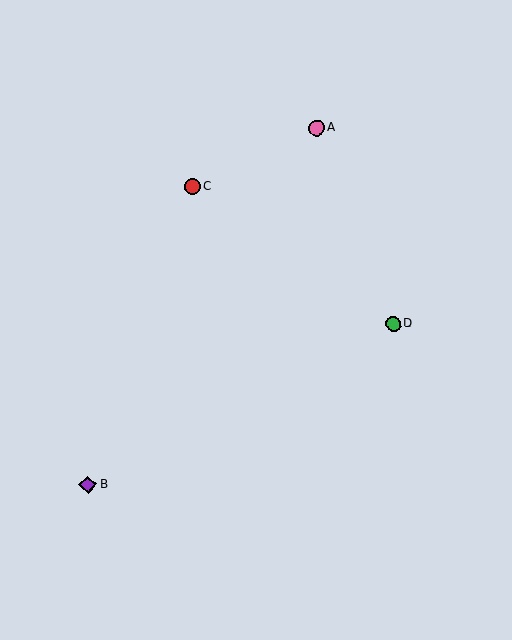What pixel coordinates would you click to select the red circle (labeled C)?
Click at (193, 187) to select the red circle C.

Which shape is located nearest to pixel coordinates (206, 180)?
The red circle (labeled C) at (193, 187) is nearest to that location.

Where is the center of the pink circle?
The center of the pink circle is at (317, 128).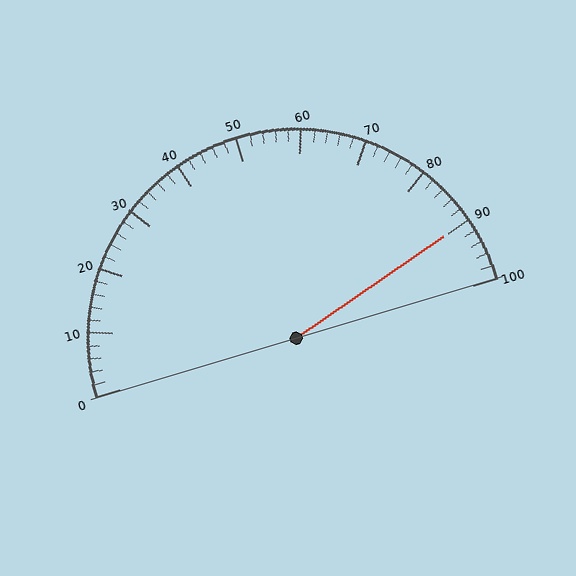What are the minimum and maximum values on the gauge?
The gauge ranges from 0 to 100.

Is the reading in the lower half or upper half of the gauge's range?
The reading is in the upper half of the range (0 to 100).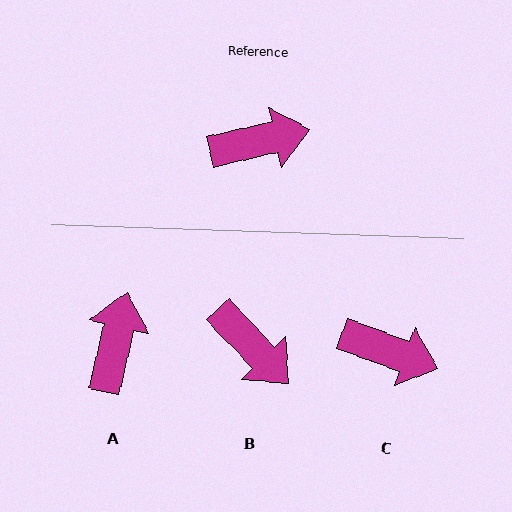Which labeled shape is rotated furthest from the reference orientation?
A, about 64 degrees away.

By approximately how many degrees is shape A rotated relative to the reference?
Approximately 64 degrees counter-clockwise.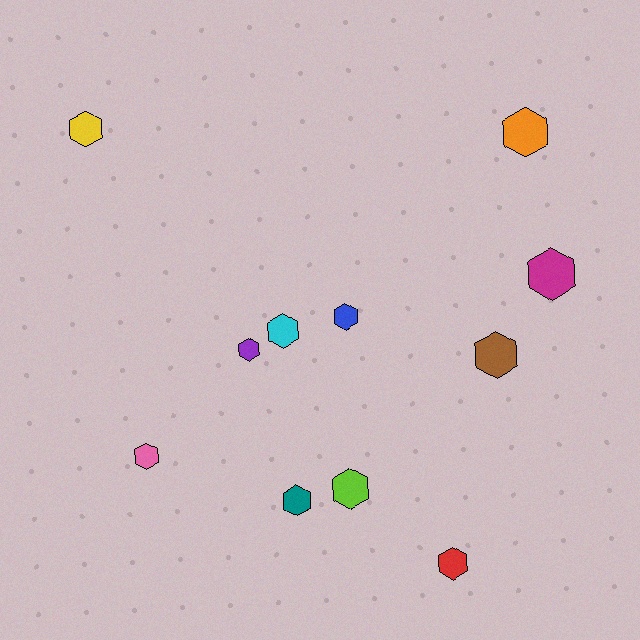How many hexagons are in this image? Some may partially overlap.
There are 11 hexagons.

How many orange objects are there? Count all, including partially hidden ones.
There is 1 orange object.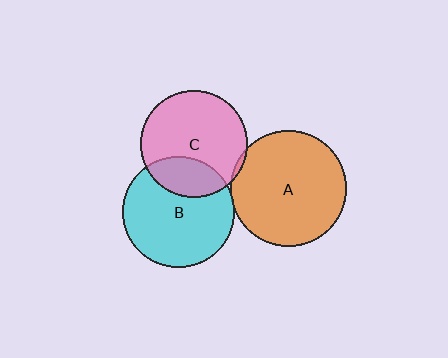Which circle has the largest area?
Circle A (orange).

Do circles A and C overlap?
Yes.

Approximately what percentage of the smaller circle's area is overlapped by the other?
Approximately 5%.